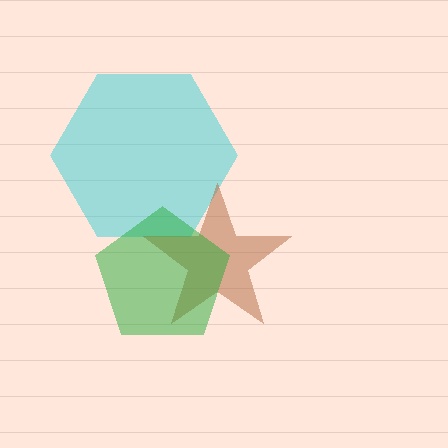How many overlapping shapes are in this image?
There are 3 overlapping shapes in the image.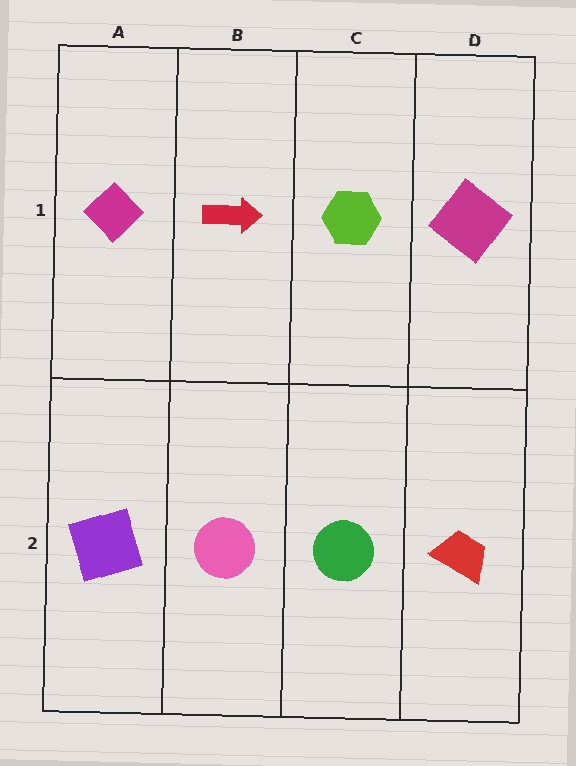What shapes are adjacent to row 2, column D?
A magenta diamond (row 1, column D), a green circle (row 2, column C).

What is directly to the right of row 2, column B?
A green circle.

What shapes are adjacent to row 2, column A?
A magenta diamond (row 1, column A), a pink circle (row 2, column B).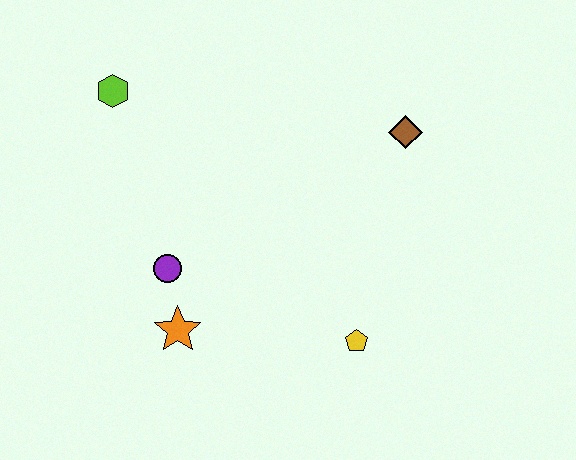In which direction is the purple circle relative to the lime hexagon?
The purple circle is below the lime hexagon.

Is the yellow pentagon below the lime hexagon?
Yes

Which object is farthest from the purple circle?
The brown diamond is farthest from the purple circle.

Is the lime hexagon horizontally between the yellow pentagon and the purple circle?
No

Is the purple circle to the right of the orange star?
No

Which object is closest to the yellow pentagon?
The orange star is closest to the yellow pentagon.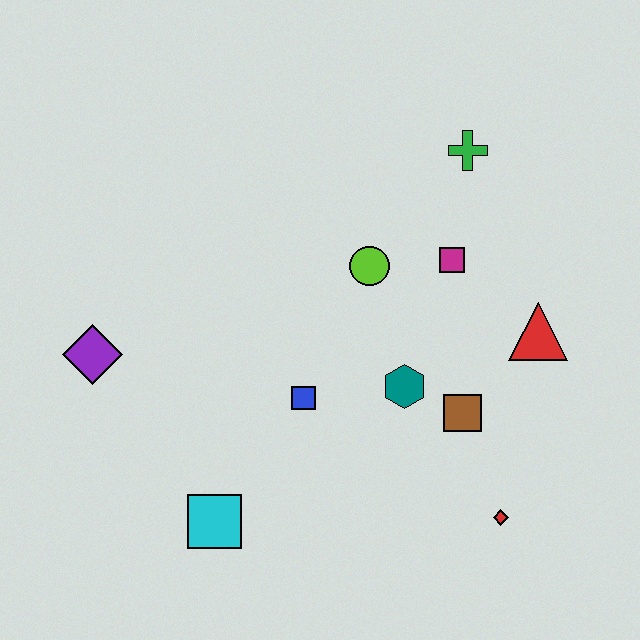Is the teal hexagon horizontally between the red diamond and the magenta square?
No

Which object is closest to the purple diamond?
The cyan square is closest to the purple diamond.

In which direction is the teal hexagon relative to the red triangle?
The teal hexagon is to the left of the red triangle.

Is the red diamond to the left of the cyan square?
No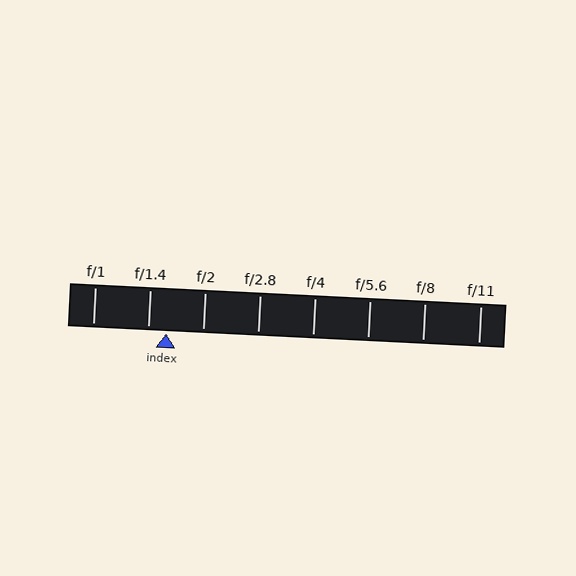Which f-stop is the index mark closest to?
The index mark is closest to f/1.4.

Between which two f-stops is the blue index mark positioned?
The index mark is between f/1.4 and f/2.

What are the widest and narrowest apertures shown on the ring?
The widest aperture shown is f/1 and the narrowest is f/11.